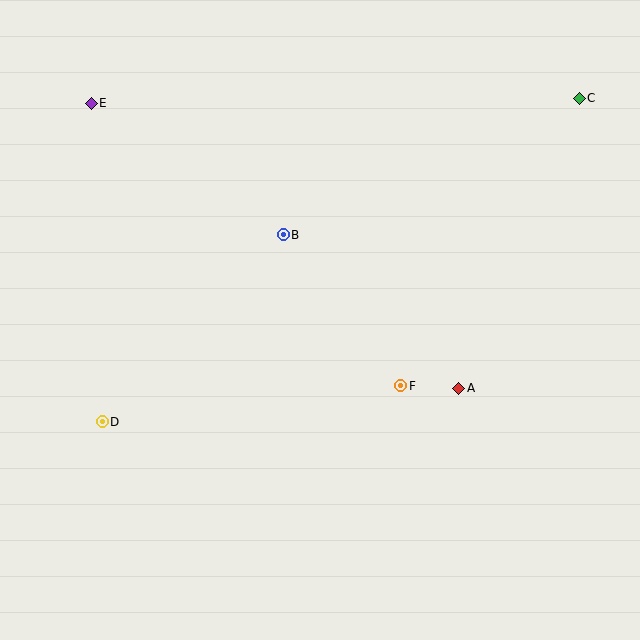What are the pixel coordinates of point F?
Point F is at (401, 386).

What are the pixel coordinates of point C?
Point C is at (579, 98).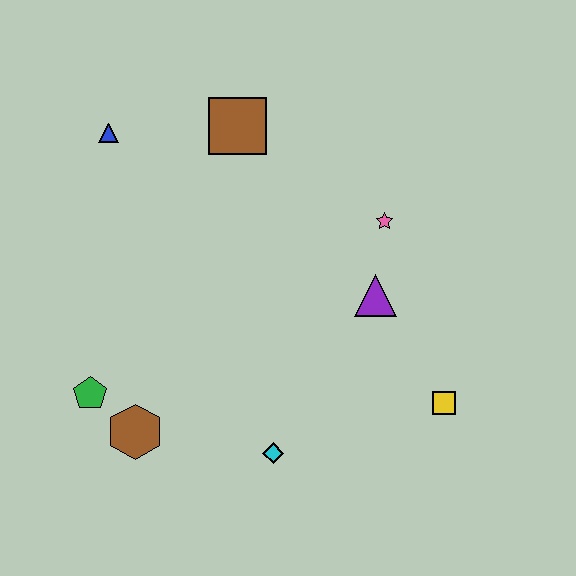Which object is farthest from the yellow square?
The blue triangle is farthest from the yellow square.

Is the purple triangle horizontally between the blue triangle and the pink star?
Yes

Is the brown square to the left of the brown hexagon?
No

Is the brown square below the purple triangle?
No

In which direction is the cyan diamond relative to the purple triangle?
The cyan diamond is below the purple triangle.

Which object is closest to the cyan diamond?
The brown hexagon is closest to the cyan diamond.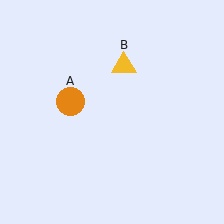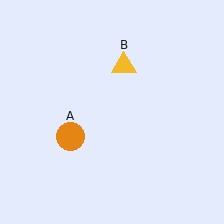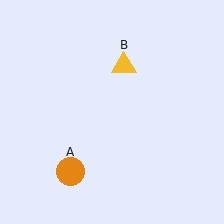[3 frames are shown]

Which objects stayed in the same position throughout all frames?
Yellow triangle (object B) remained stationary.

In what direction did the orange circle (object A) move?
The orange circle (object A) moved down.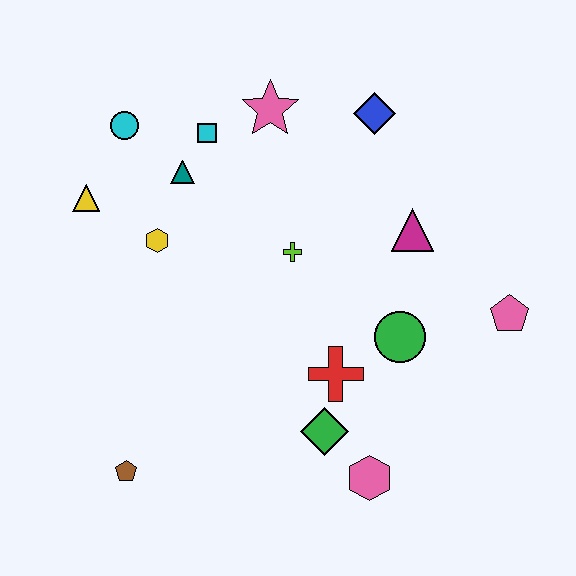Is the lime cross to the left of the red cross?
Yes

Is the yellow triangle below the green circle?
No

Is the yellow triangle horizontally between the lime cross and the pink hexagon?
No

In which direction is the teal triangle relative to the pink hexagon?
The teal triangle is above the pink hexagon.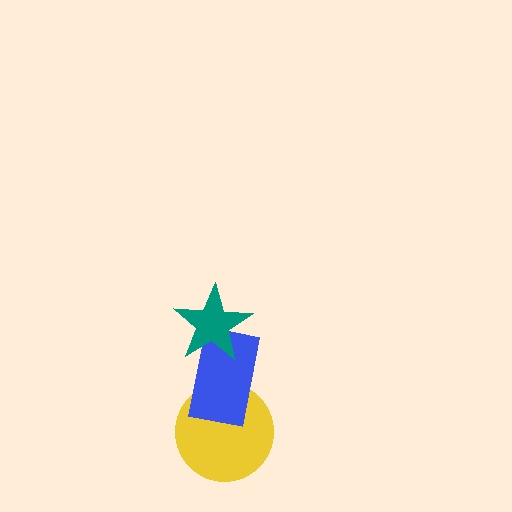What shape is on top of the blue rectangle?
The teal star is on top of the blue rectangle.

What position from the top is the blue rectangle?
The blue rectangle is 2nd from the top.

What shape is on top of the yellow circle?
The blue rectangle is on top of the yellow circle.